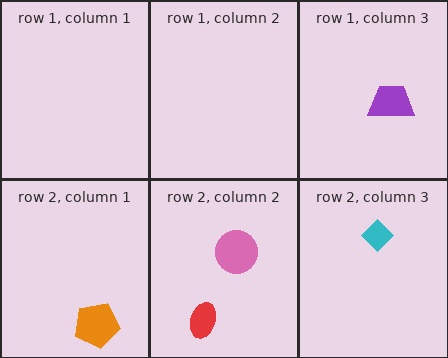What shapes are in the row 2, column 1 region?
The orange pentagon.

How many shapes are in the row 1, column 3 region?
1.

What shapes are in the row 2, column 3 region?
The cyan diamond.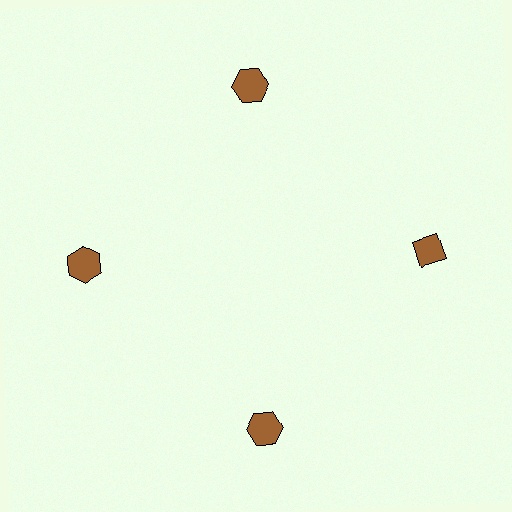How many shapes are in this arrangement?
There are 4 shapes arranged in a ring pattern.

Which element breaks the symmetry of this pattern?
The brown diamond at roughly the 3 o'clock position breaks the symmetry. All other shapes are brown hexagons.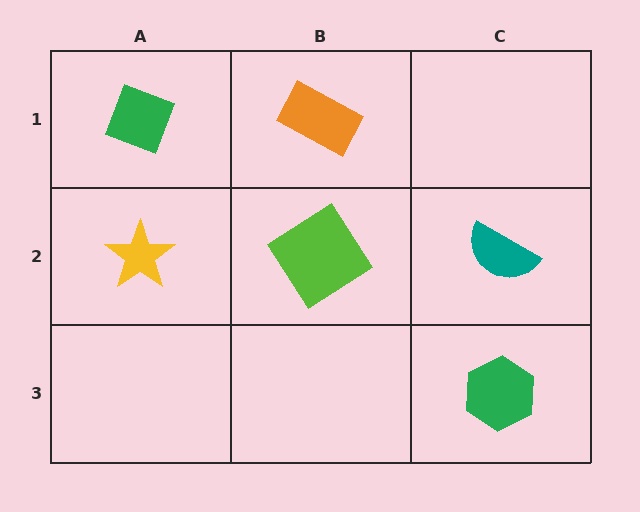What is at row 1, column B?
An orange rectangle.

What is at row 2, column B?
A lime diamond.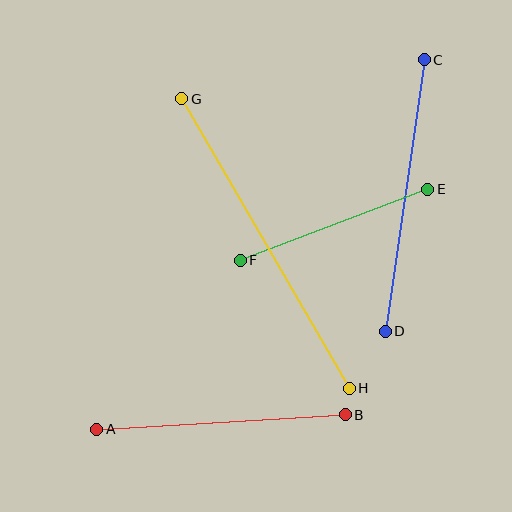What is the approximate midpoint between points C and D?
The midpoint is at approximately (405, 195) pixels.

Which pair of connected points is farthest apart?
Points G and H are farthest apart.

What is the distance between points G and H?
The distance is approximately 335 pixels.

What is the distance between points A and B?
The distance is approximately 249 pixels.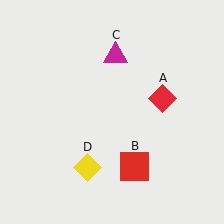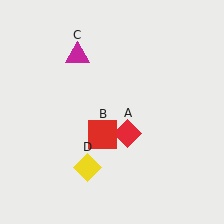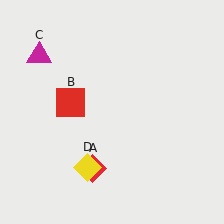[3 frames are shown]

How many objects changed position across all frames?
3 objects changed position: red diamond (object A), red square (object B), magenta triangle (object C).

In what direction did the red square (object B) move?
The red square (object B) moved up and to the left.